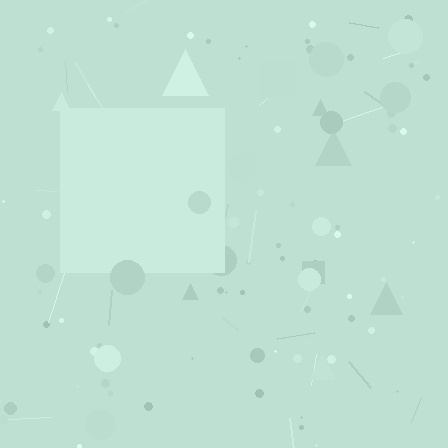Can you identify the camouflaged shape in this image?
The camouflaged shape is a square.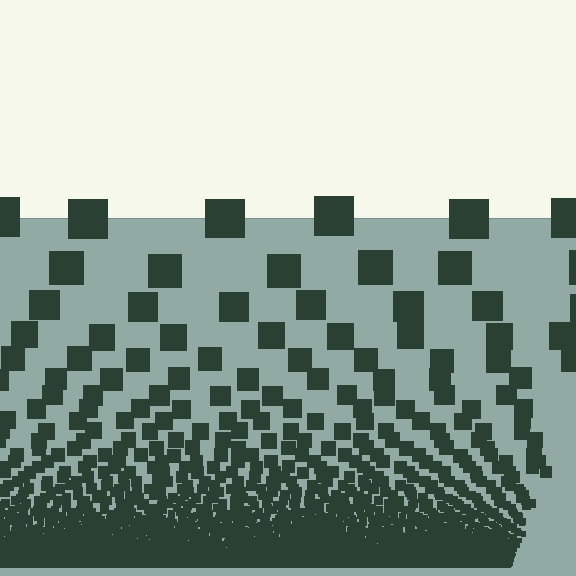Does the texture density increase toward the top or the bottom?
Density increases toward the bottom.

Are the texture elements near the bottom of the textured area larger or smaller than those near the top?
Smaller. The gradient is inverted — elements near the bottom are smaller and denser.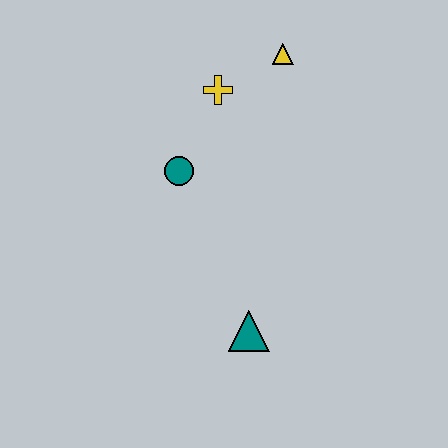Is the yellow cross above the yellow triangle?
No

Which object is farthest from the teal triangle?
The yellow triangle is farthest from the teal triangle.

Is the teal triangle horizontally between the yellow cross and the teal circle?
No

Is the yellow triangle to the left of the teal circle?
No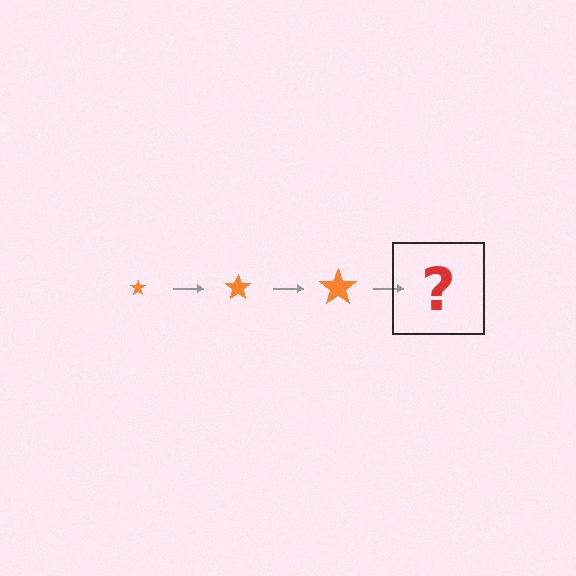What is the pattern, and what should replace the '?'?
The pattern is that the star gets progressively larger each step. The '?' should be an orange star, larger than the previous one.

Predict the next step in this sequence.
The next step is an orange star, larger than the previous one.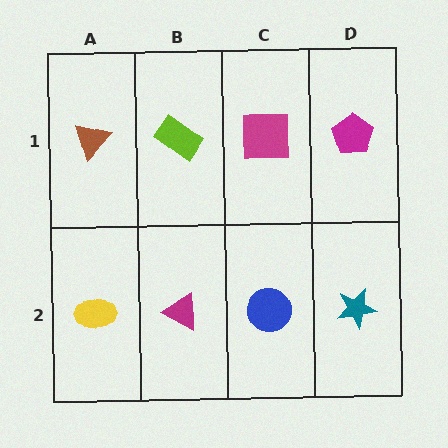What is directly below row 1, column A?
A yellow ellipse.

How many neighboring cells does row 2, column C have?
3.